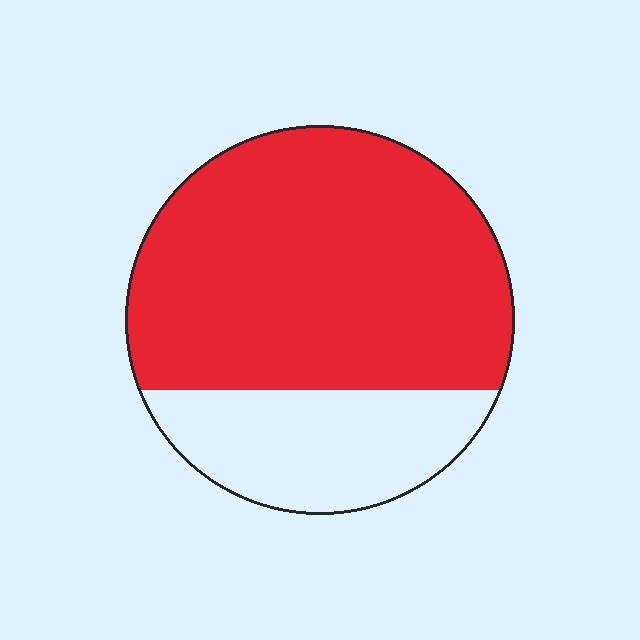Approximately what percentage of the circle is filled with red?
Approximately 70%.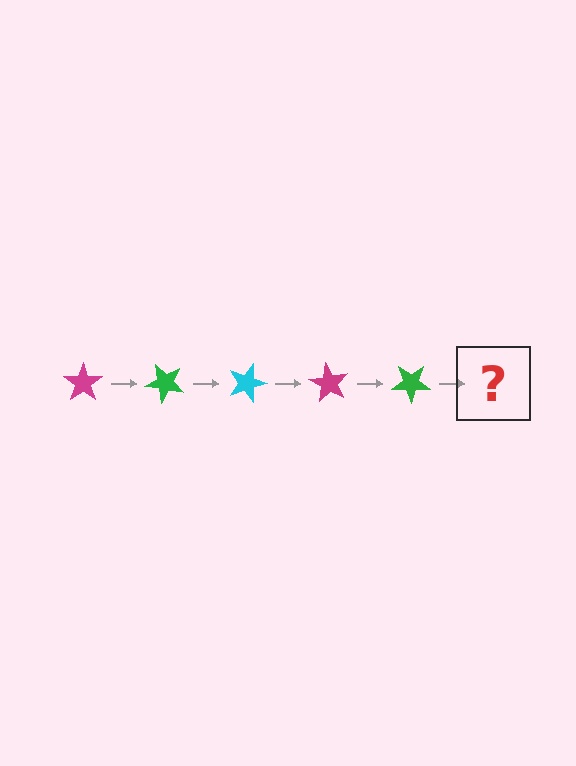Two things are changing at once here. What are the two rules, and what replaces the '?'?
The two rules are that it rotates 45 degrees each step and the color cycles through magenta, green, and cyan. The '?' should be a cyan star, rotated 225 degrees from the start.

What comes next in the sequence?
The next element should be a cyan star, rotated 225 degrees from the start.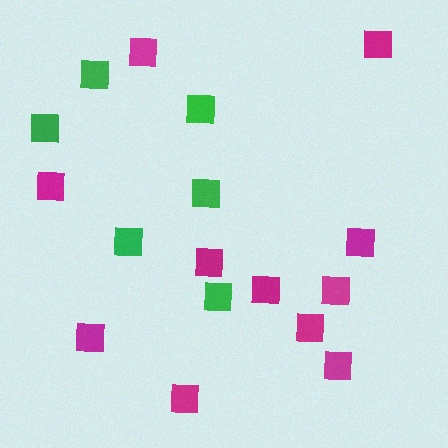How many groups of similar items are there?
There are 2 groups: one group of magenta squares (11) and one group of green squares (6).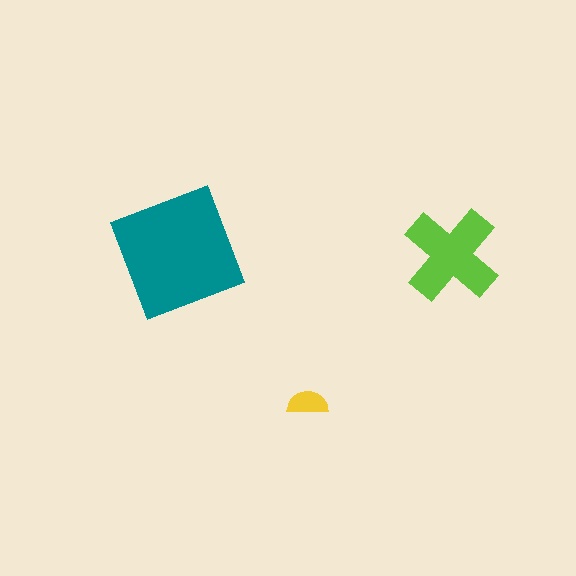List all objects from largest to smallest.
The teal square, the lime cross, the yellow semicircle.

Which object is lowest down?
The yellow semicircle is bottommost.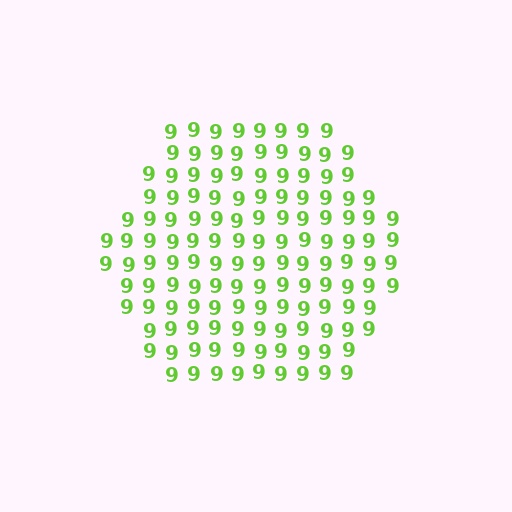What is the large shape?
The large shape is a hexagon.